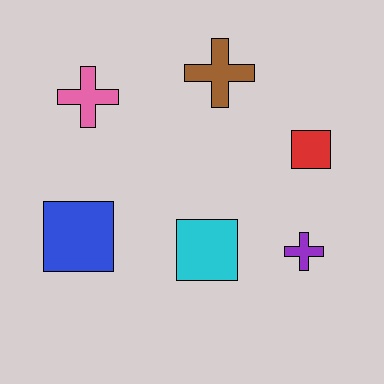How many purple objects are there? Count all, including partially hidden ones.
There is 1 purple object.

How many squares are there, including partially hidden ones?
There are 3 squares.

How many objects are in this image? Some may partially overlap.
There are 6 objects.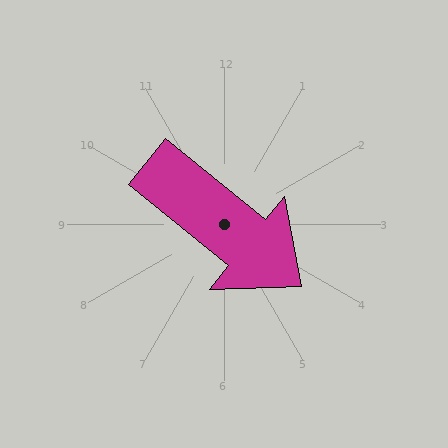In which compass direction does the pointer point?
Southeast.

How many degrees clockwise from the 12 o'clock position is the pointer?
Approximately 129 degrees.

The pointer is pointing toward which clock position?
Roughly 4 o'clock.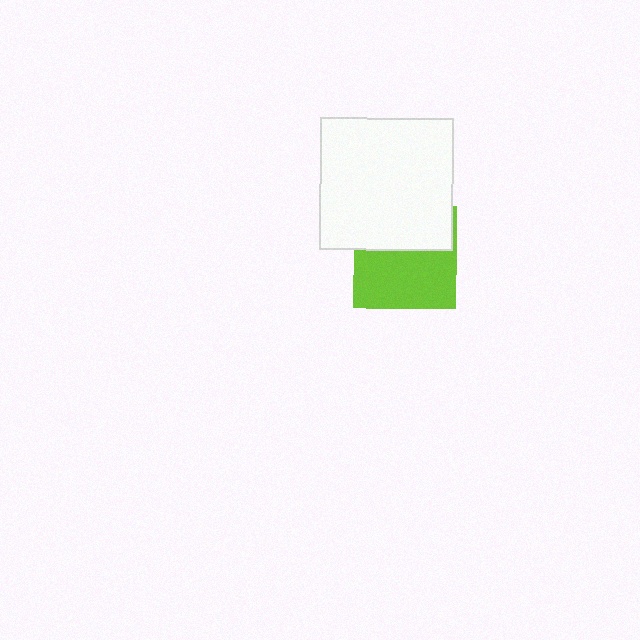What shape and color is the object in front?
The object in front is a white square.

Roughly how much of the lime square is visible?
About half of it is visible (roughly 59%).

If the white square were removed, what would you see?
You would see the complete lime square.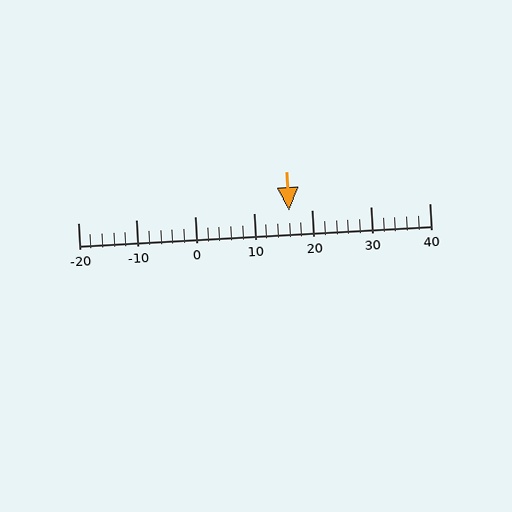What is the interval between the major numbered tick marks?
The major tick marks are spaced 10 units apart.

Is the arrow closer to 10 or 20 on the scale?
The arrow is closer to 20.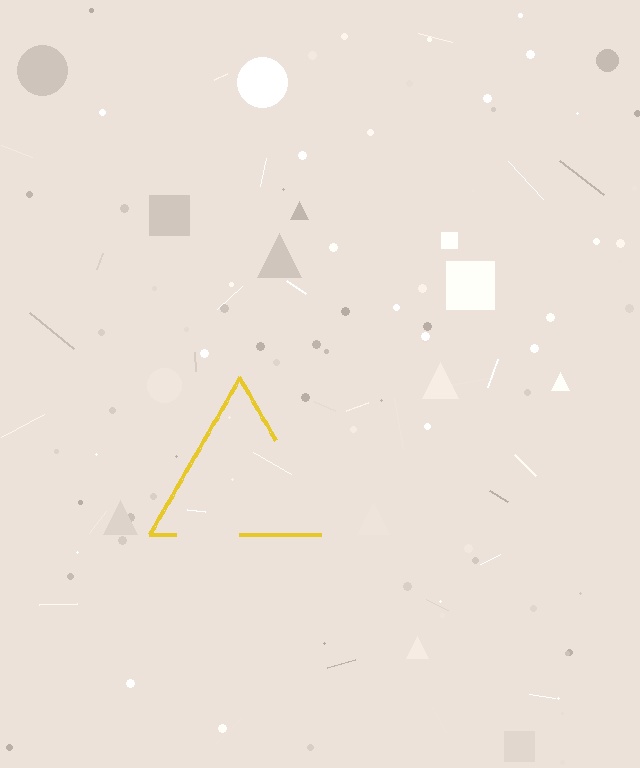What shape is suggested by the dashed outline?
The dashed outline suggests a triangle.